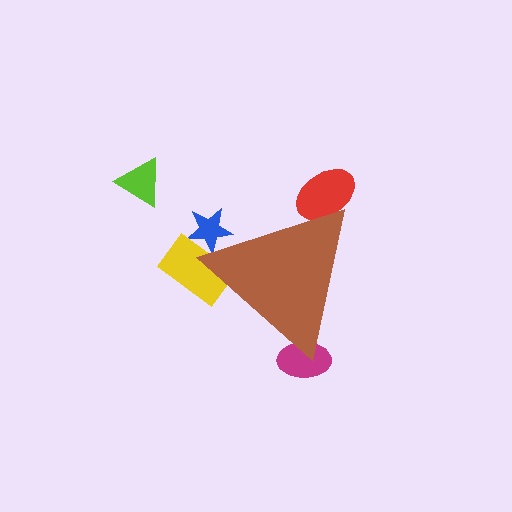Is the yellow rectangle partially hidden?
Yes, the yellow rectangle is partially hidden behind the brown triangle.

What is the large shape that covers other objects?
A brown triangle.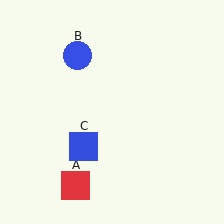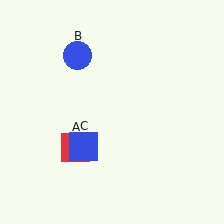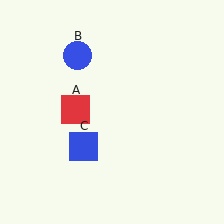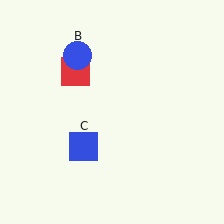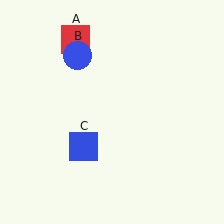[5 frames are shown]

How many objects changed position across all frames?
1 object changed position: red square (object A).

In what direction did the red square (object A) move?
The red square (object A) moved up.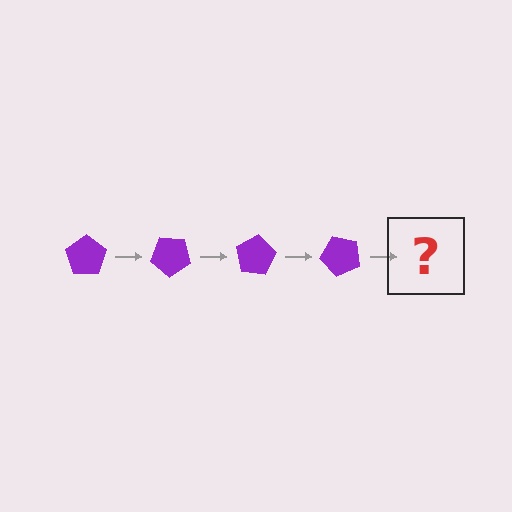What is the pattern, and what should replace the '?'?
The pattern is that the pentagon rotates 40 degrees each step. The '?' should be a purple pentagon rotated 160 degrees.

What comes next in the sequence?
The next element should be a purple pentagon rotated 160 degrees.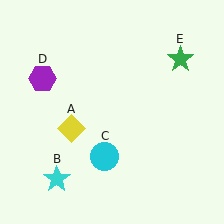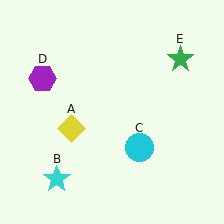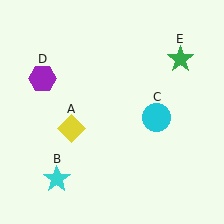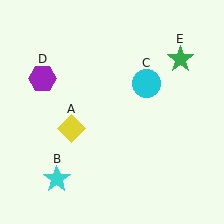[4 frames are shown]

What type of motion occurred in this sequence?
The cyan circle (object C) rotated counterclockwise around the center of the scene.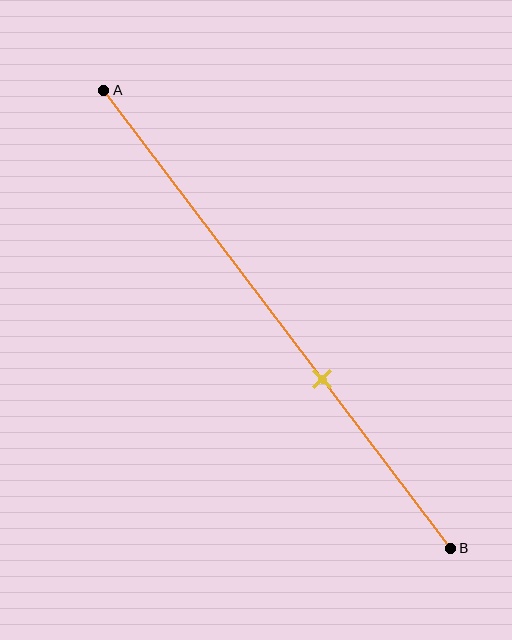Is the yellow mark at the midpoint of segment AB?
No, the mark is at about 65% from A, not at the 50% midpoint.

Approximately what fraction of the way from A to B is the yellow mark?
The yellow mark is approximately 65% of the way from A to B.